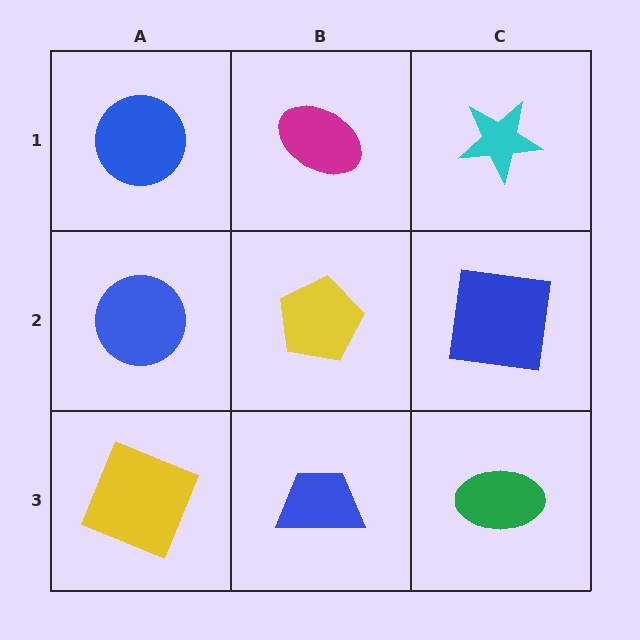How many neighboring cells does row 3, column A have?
2.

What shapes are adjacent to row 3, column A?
A blue circle (row 2, column A), a blue trapezoid (row 3, column B).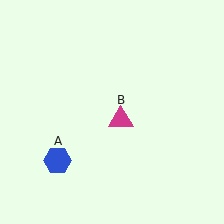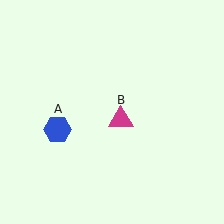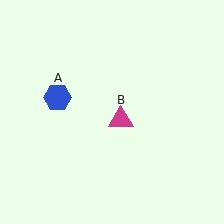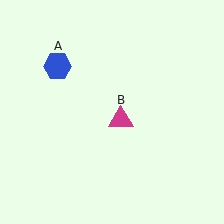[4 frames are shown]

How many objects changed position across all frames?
1 object changed position: blue hexagon (object A).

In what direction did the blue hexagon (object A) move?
The blue hexagon (object A) moved up.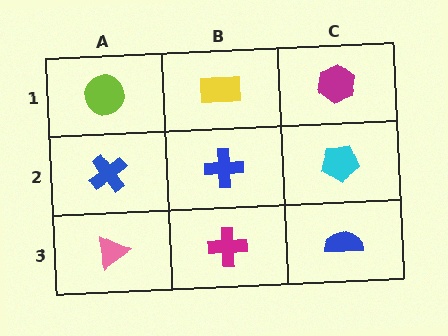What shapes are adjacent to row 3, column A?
A blue cross (row 2, column A), a magenta cross (row 3, column B).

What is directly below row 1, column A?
A blue cross.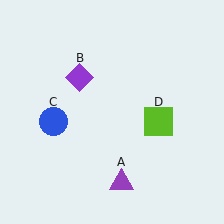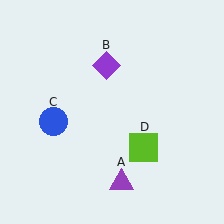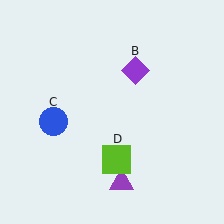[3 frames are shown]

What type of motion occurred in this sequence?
The purple diamond (object B), lime square (object D) rotated clockwise around the center of the scene.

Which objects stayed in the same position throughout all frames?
Purple triangle (object A) and blue circle (object C) remained stationary.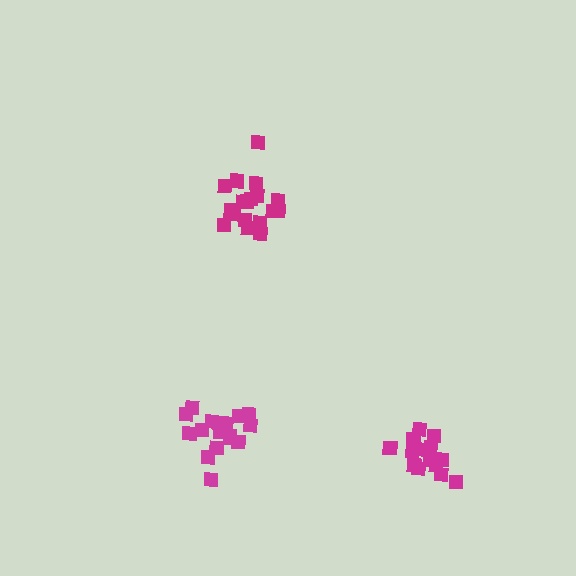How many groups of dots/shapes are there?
There are 3 groups.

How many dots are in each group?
Group 1: 15 dots, Group 2: 19 dots, Group 3: 20 dots (54 total).